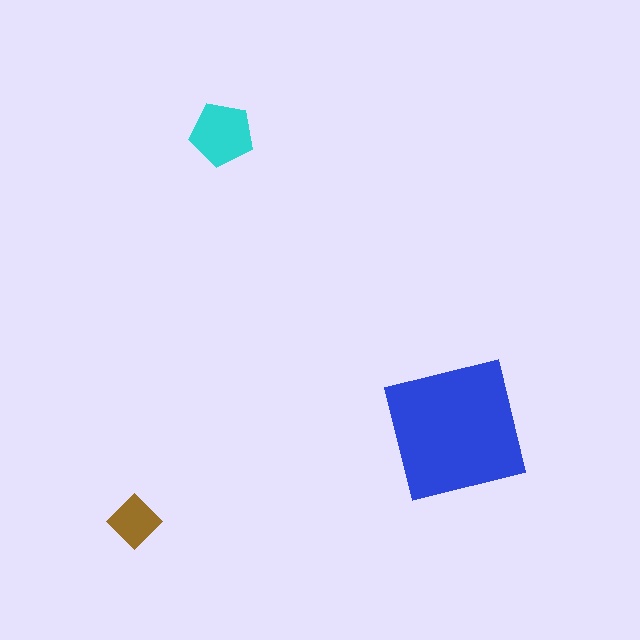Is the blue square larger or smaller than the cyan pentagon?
Larger.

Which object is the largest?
The blue square.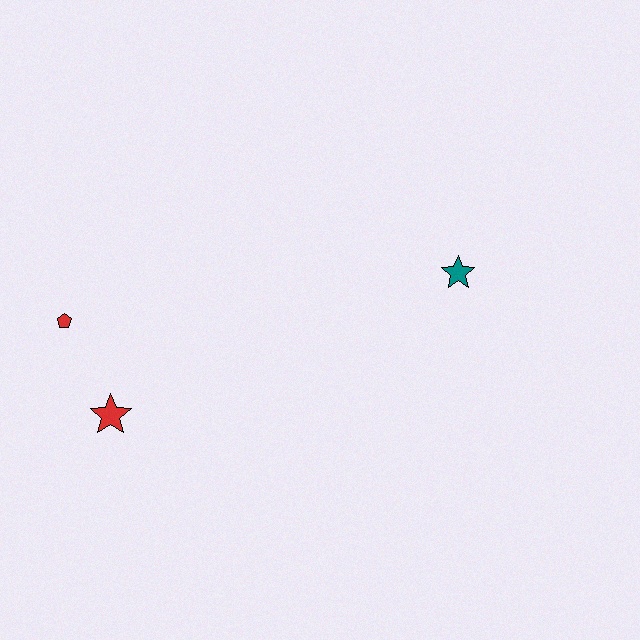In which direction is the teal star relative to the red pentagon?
The teal star is to the right of the red pentagon.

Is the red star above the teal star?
No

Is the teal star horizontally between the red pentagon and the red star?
No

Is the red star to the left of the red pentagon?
No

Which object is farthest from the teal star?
The red pentagon is farthest from the teal star.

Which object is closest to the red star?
The red pentagon is closest to the red star.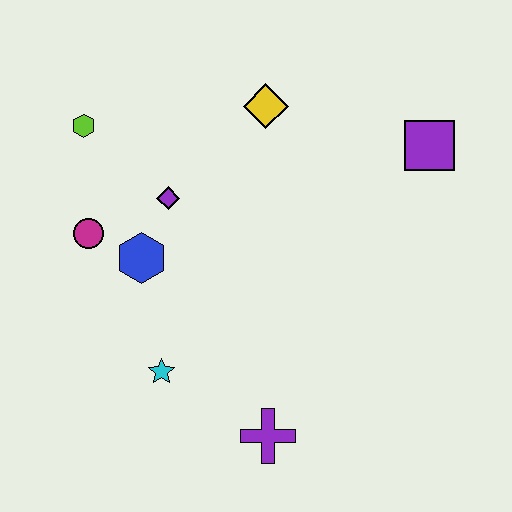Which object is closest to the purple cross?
The cyan star is closest to the purple cross.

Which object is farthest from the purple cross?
The lime hexagon is farthest from the purple cross.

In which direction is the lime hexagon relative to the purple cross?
The lime hexagon is above the purple cross.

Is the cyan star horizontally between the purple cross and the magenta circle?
Yes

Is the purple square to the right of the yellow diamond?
Yes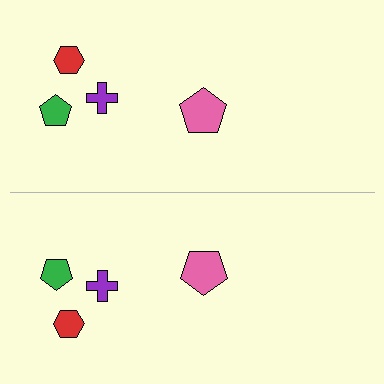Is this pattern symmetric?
Yes, this pattern has bilateral (reflection) symmetry.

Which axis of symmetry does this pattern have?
The pattern has a horizontal axis of symmetry running through the center of the image.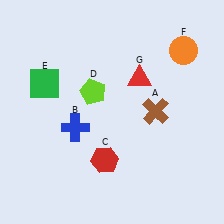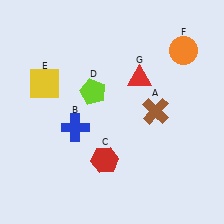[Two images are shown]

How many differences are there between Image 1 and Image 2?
There is 1 difference between the two images.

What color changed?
The square (E) changed from green in Image 1 to yellow in Image 2.